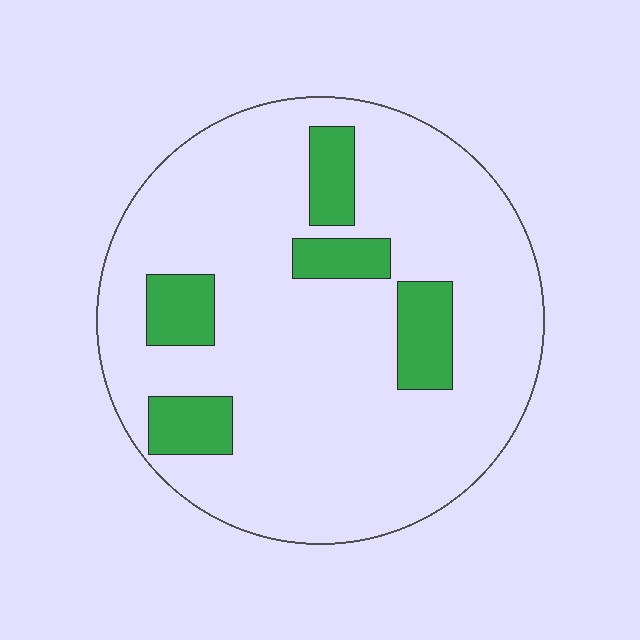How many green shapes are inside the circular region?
5.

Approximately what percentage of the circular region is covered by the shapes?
Approximately 15%.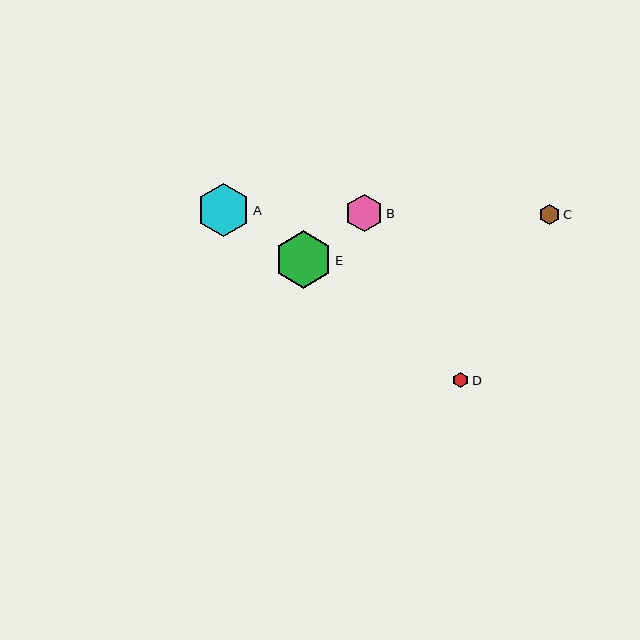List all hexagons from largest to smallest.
From largest to smallest: E, A, B, C, D.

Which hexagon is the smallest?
Hexagon D is the smallest with a size of approximately 16 pixels.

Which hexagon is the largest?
Hexagon E is the largest with a size of approximately 58 pixels.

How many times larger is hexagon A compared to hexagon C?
Hexagon A is approximately 2.6 times the size of hexagon C.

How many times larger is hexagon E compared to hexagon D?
Hexagon E is approximately 3.7 times the size of hexagon D.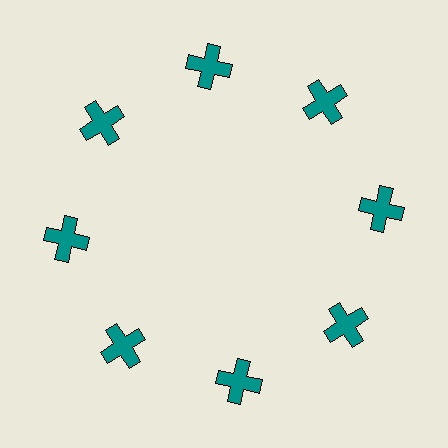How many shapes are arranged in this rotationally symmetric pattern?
There are 8 shapes, arranged in 8 groups of 1.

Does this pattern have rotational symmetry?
Yes, this pattern has 8-fold rotational symmetry. It looks the same after rotating 45 degrees around the center.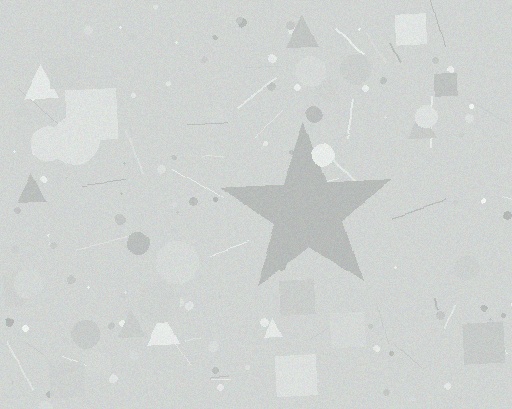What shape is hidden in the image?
A star is hidden in the image.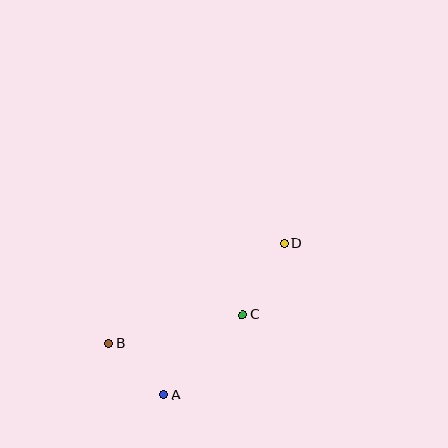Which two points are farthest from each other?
Points B and D are farthest from each other.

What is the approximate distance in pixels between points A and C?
The distance between A and C is approximately 112 pixels.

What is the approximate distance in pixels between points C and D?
The distance between C and D is approximately 83 pixels.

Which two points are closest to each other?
Points A and B are closest to each other.